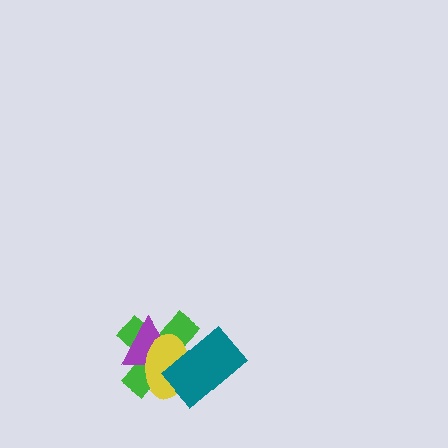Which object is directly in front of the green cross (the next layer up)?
The purple triangle is directly in front of the green cross.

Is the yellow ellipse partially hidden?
Yes, it is partially covered by another shape.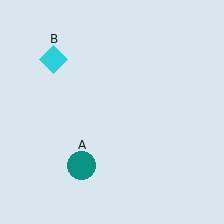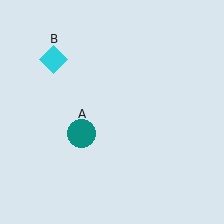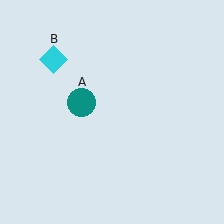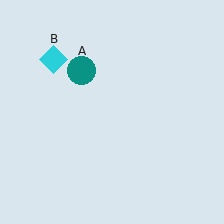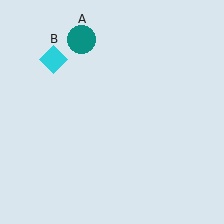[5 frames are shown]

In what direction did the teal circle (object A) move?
The teal circle (object A) moved up.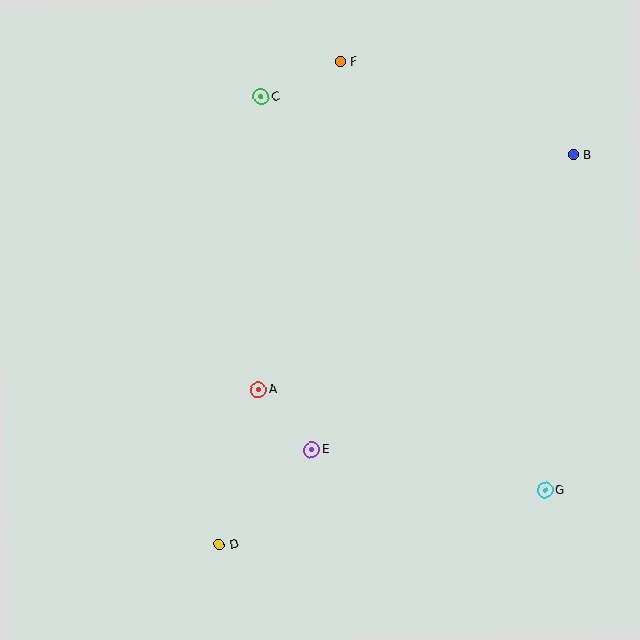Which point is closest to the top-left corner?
Point C is closest to the top-left corner.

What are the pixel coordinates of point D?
Point D is at (219, 545).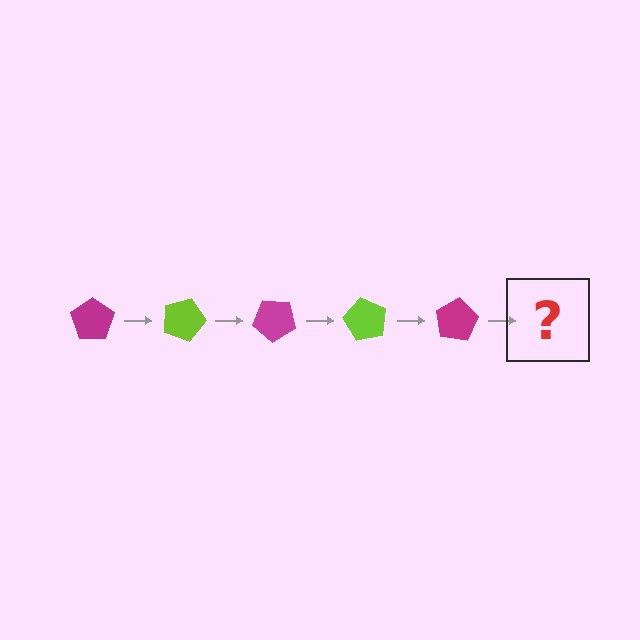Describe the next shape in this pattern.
It should be a lime pentagon, rotated 100 degrees from the start.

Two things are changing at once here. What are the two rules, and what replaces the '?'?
The two rules are that it rotates 20 degrees each step and the color cycles through magenta and lime. The '?' should be a lime pentagon, rotated 100 degrees from the start.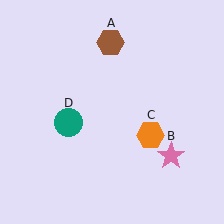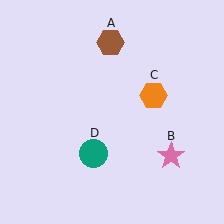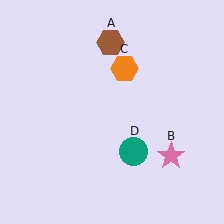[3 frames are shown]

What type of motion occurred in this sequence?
The orange hexagon (object C), teal circle (object D) rotated counterclockwise around the center of the scene.